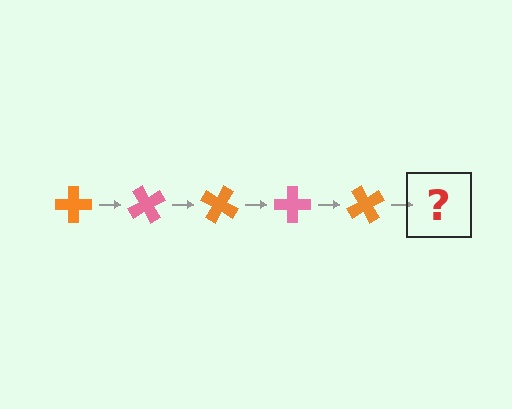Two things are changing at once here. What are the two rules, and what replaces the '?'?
The two rules are that it rotates 60 degrees each step and the color cycles through orange and pink. The '?' should be a pink cross, rotated 300 degrees from the start.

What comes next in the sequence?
The next element should be a pink cross, rotated 300 degrees from the start.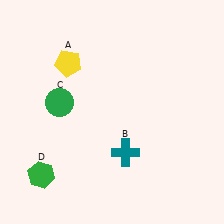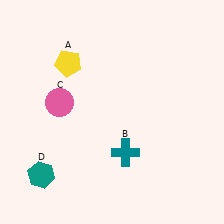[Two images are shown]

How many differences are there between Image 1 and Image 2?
There are 2 differences between the two images.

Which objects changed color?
C changed from green to pink. D changed from green to teal.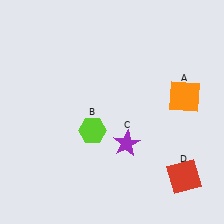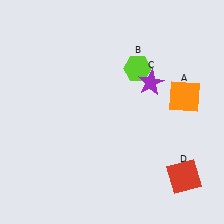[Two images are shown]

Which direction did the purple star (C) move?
The purple star (C) moved up.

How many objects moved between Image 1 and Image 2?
2 objects moved between the two images.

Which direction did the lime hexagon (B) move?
The lime hexagon (B) moved up.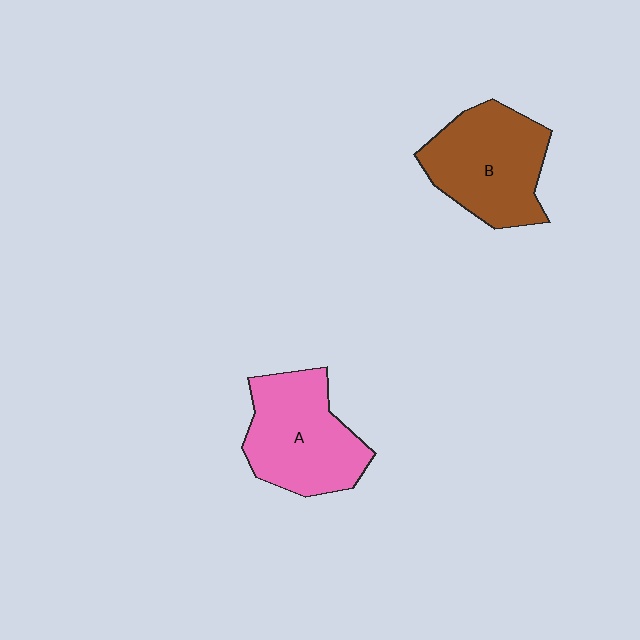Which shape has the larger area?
Shape B (brown).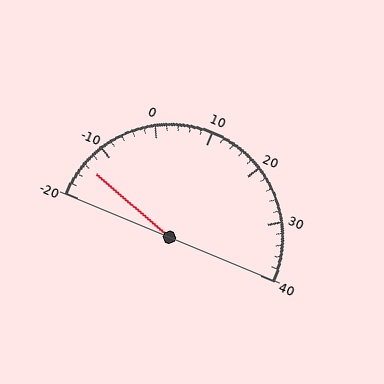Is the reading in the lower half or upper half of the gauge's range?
The reading is in the lower half of the range (-20 to 40).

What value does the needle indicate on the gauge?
The needle indicates approximately -14.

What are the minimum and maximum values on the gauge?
The gauge ranges from -20 to 40.